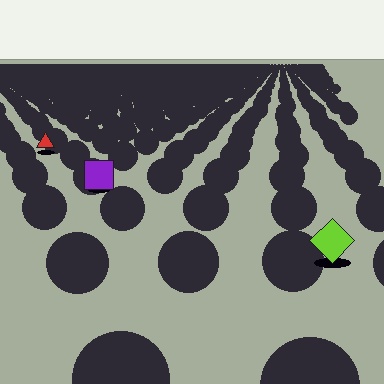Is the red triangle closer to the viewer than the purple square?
No. The purple square is closer — you can tell from the texture gradient: the ground texture is coarser near it.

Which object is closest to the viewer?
The lime diamond is closest. The texture marks near it are larger and more spread out.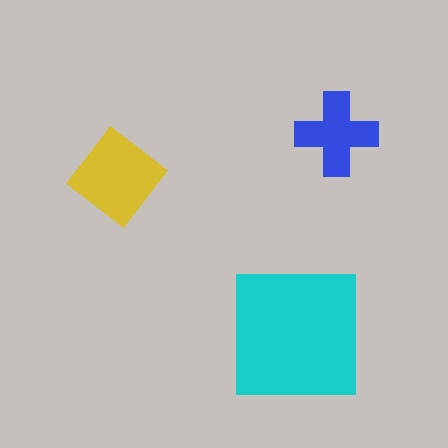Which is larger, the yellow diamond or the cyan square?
The cyan square.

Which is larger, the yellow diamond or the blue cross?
The yellow diamond.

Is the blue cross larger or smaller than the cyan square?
Smaller.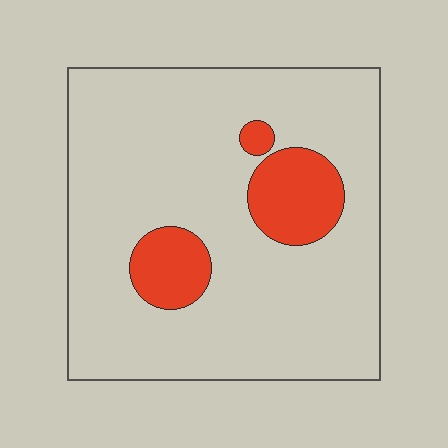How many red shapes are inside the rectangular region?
3.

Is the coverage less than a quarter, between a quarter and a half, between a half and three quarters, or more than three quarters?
Less than a quarter.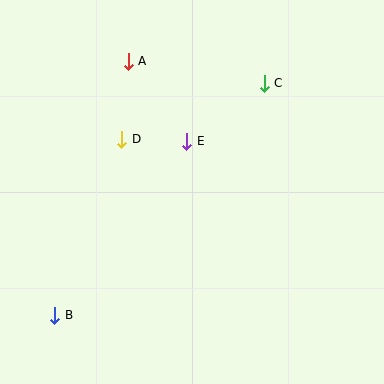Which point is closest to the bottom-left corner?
Point B is closest to the bottom-left corner.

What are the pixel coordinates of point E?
Point E is at (187, 141).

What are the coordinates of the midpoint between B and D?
The midpoint between B and D is at (88, 227).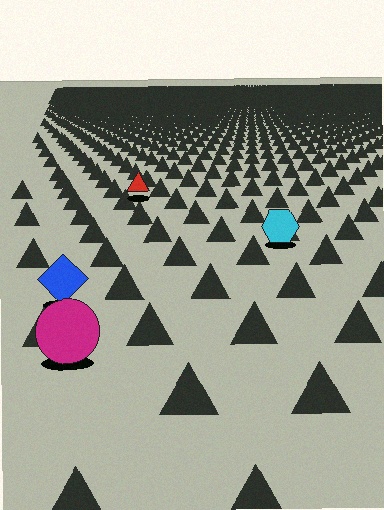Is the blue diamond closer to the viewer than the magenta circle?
No. The magenta circle is closer — you can tell from the texture gradient: the ground texture is coarser near it.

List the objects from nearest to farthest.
From nearest to farthest: the magenta circle, the blue diamond, the cyan hexagon, the red triangle.